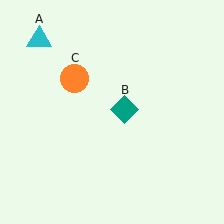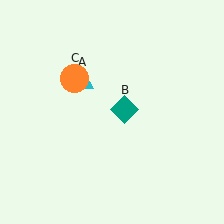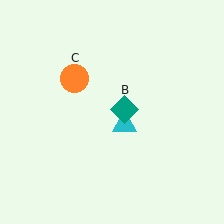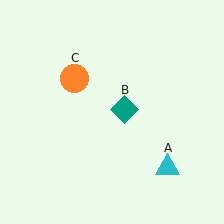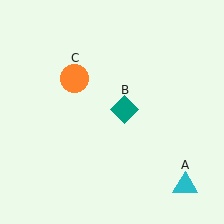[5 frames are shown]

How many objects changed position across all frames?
1 object changed position: cyan triangle (object A).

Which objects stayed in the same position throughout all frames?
Teal diamond (object B) and orange circle (object C) remained stationary.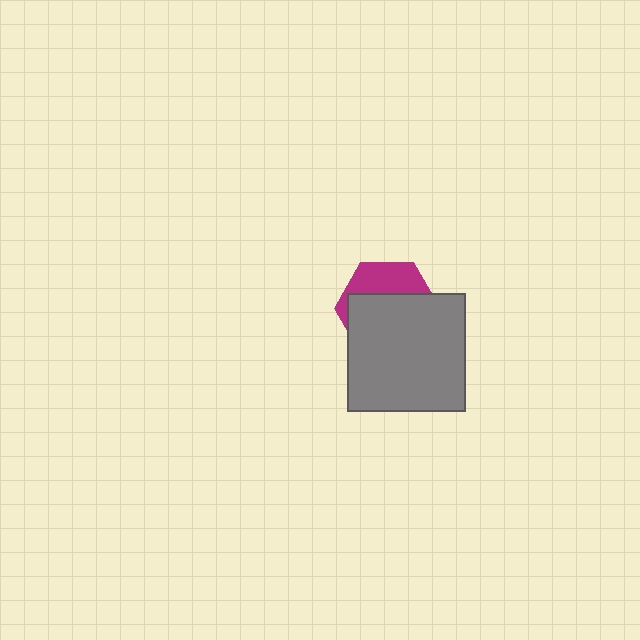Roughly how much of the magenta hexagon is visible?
A small part of it is visible (roughly 35%).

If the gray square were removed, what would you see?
You would see the complete magenta hexagon.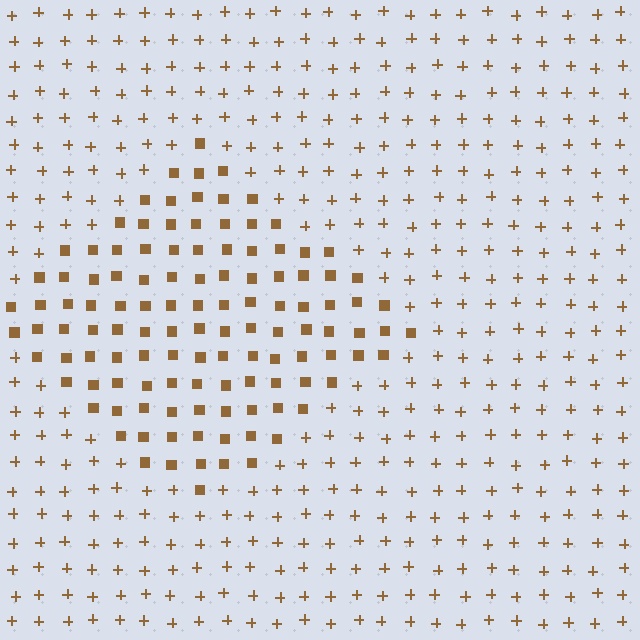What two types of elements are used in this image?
The image uses squares inside the diamond region and plus signs outside it.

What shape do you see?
I see a diamond.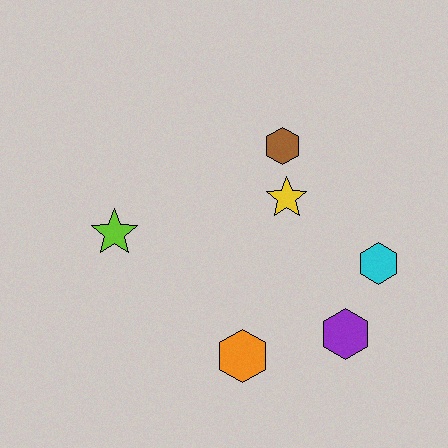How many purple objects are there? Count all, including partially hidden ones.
There is 1 purple object.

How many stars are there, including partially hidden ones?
There are 2 stars.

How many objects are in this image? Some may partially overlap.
There are 6 objects.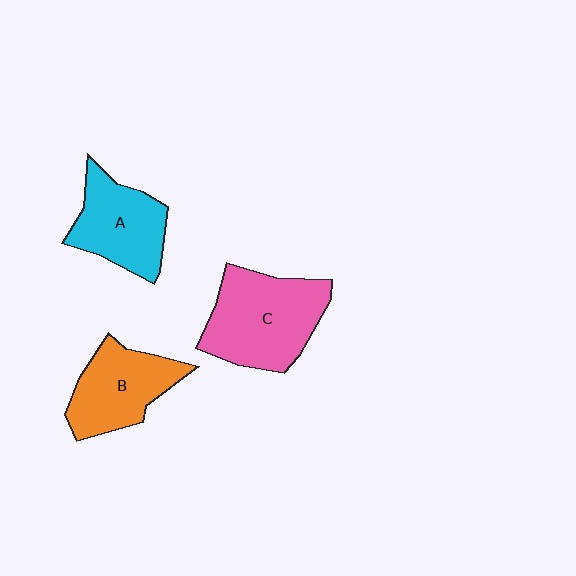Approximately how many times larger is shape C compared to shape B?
Approximately 1.3 times.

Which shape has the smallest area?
Shape A (cyan).